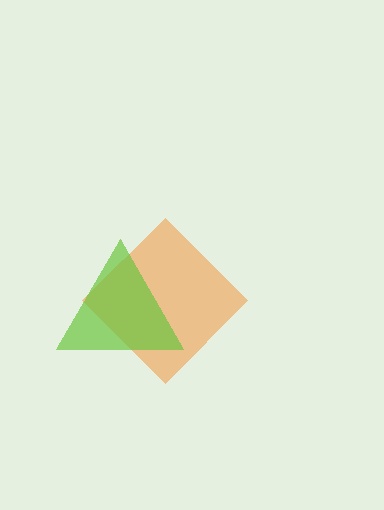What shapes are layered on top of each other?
The layered shapes are: an orange diamond, a lime triangle.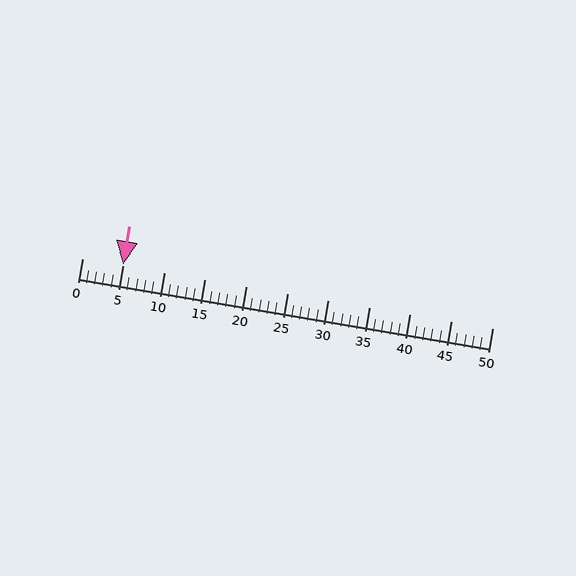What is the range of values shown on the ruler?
The ruler shows values from 0 to 50.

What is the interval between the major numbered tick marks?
The major tick marks are spaced 5 units apart.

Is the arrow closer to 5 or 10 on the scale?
The arrow is closer to 5.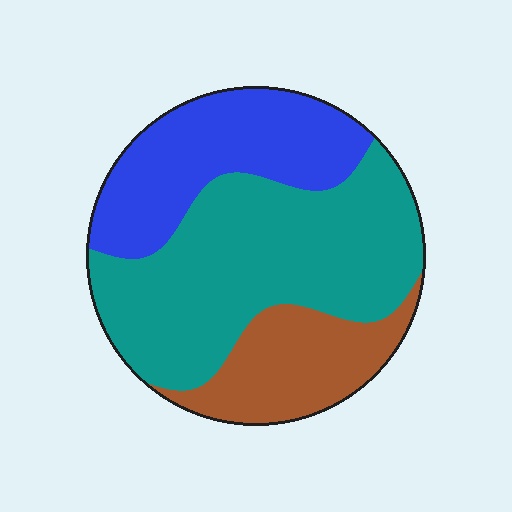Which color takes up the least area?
Brown, at roughly 20%.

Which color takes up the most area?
Teal, at roughly 50%.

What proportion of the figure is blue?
Blue covers around 30% of the figure.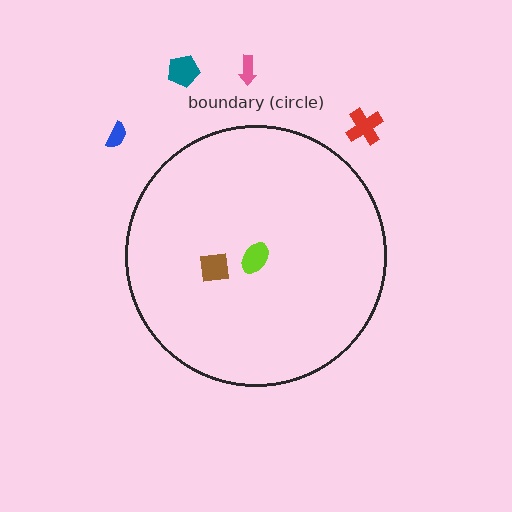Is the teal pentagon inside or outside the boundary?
Outside.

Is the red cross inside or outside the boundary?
Outside.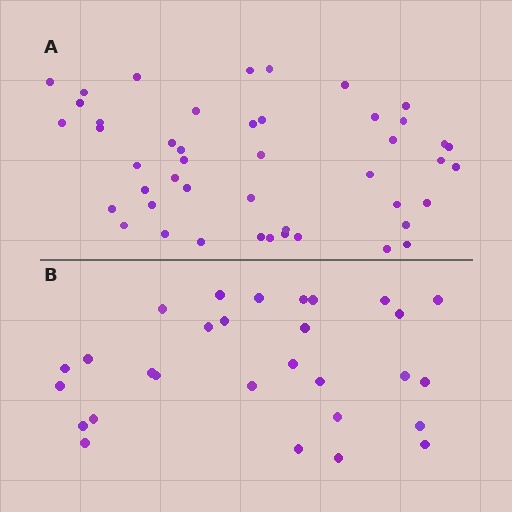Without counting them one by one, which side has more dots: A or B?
Region A (the top region) has more dots.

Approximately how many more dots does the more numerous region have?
Region A has approximately 15 more dots than region B.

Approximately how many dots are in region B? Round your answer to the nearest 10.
About 30 dots. (The exact count is 29, which rounds to 30.)